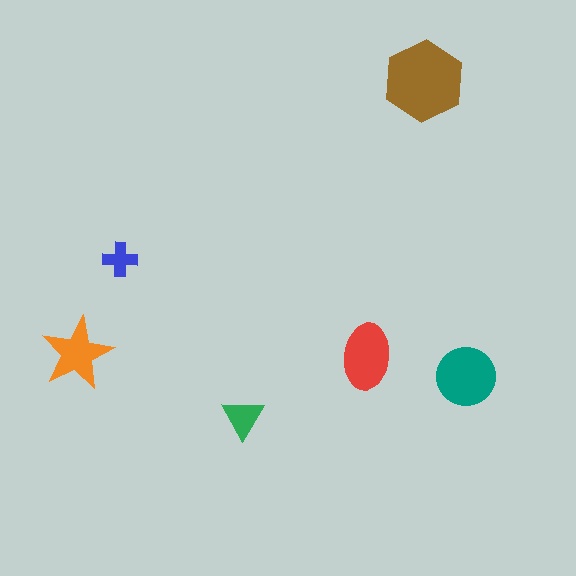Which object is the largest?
The brown hexagon.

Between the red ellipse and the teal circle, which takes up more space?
The teal circle.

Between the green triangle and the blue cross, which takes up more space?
The green triangle.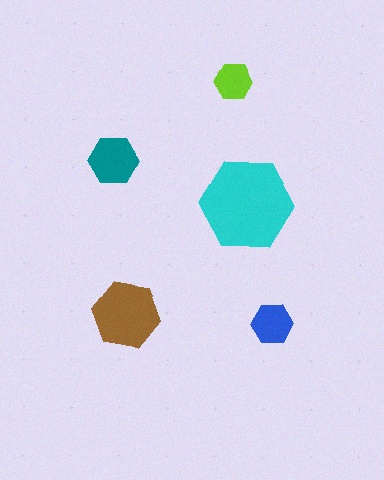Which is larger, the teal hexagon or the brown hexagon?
The brown one.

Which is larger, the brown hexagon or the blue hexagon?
The brown one.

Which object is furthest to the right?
The blue hexagon is rightmost.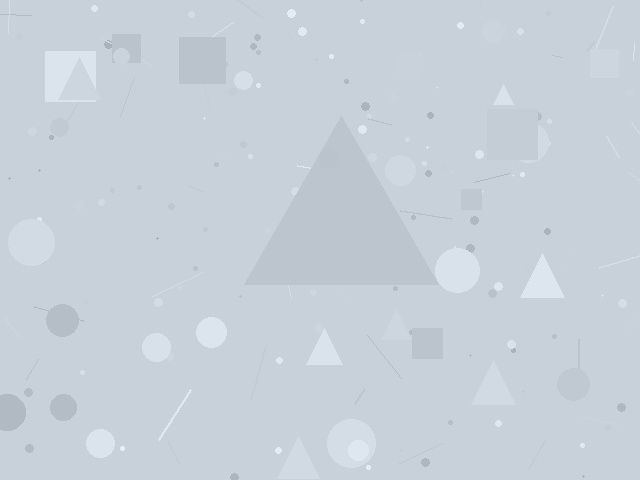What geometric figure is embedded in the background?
A triangle is embedded in the background.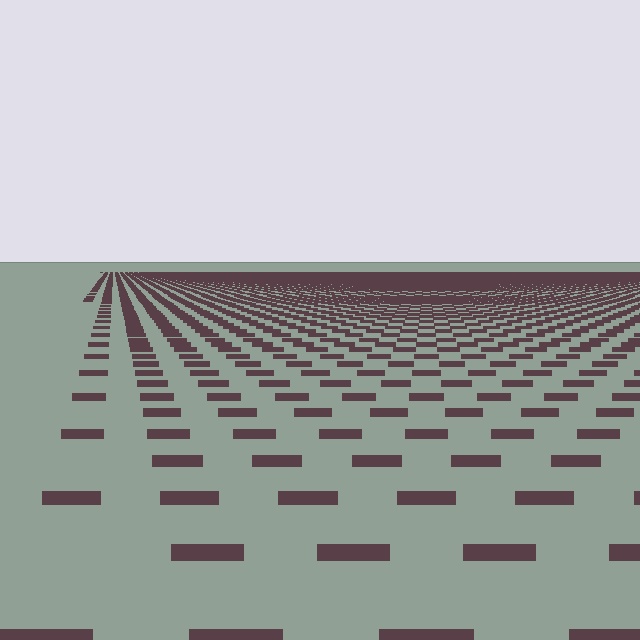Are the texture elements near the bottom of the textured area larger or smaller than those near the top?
Larger. Near the bottom, elements are closer to the viewer and appear at a bigger on-screen size.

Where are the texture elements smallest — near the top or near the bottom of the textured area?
Near the top.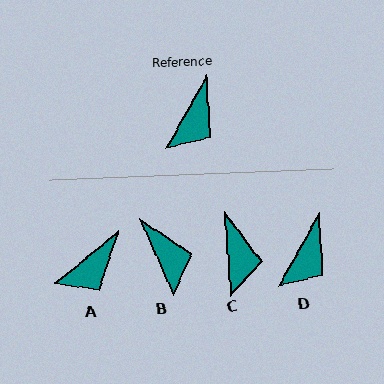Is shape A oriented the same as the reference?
No, it is off by about 22 degrees.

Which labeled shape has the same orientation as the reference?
D.